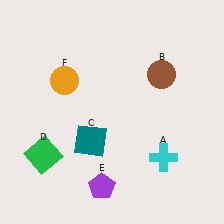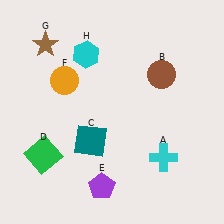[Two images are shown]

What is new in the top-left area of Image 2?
A brown star (G) was added in the top-left area of Image 2.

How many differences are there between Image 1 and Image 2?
There are 2 differences between the two images.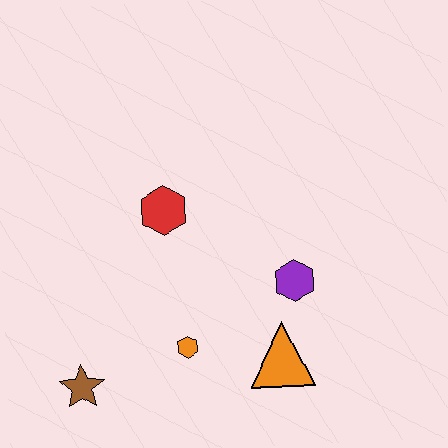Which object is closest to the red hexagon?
The orange hexagon is closest to the red hexagon.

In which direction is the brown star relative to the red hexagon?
The brown star is below the red hexagon.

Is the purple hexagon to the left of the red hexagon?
No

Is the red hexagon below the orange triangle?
No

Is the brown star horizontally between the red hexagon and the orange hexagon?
No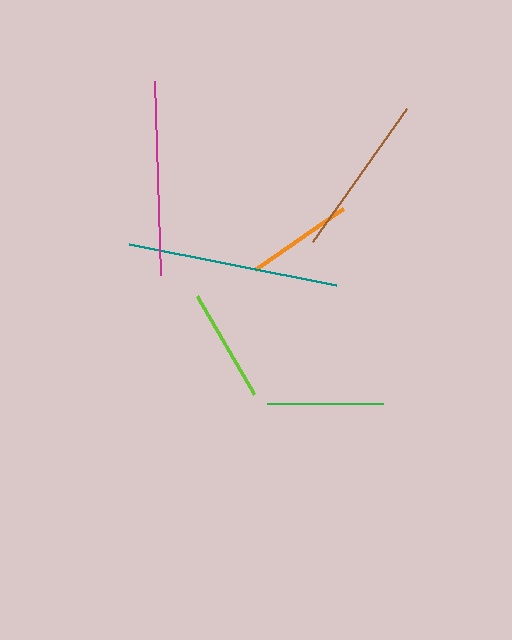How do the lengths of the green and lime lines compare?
The green and lime lines are approximately the same length.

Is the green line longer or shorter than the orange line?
The green line is longer than the orange line.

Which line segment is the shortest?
The orange line is the shortest at approximately 107 pixels.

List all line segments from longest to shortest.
From longest to shortest: teal, magenta, brown, green, lime, orange.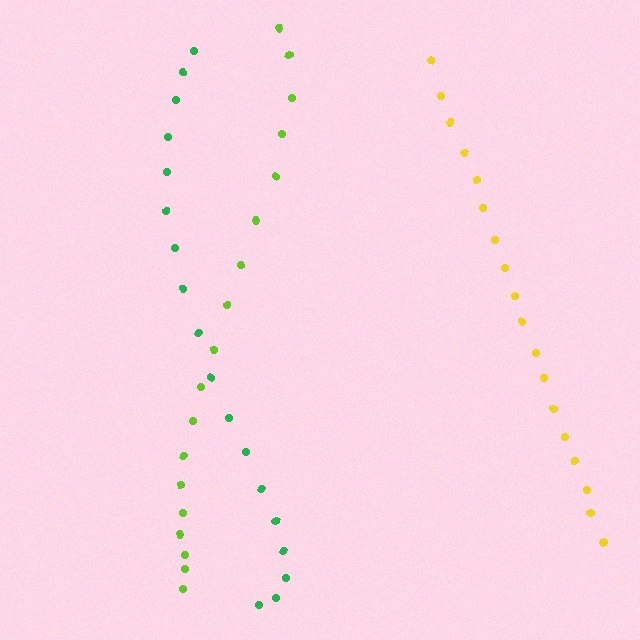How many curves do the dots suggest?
There are 3 distinct paths.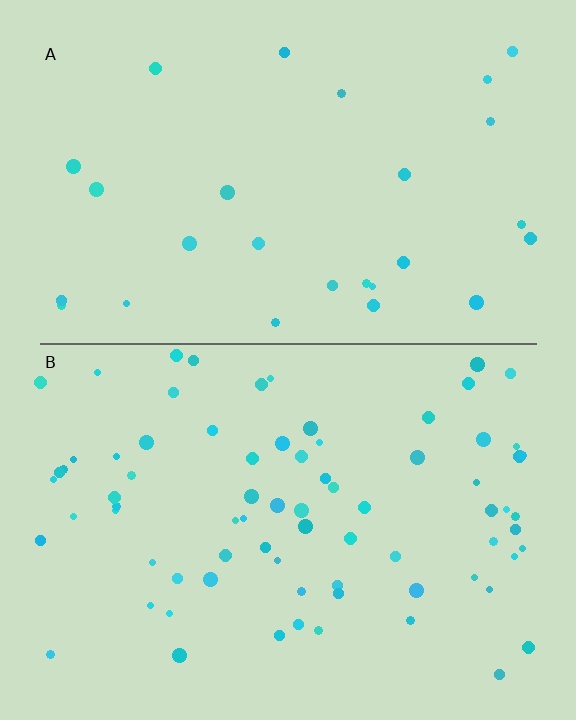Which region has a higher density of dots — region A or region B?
B (the bottom).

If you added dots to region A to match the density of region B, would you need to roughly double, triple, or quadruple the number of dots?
Approximately triple.